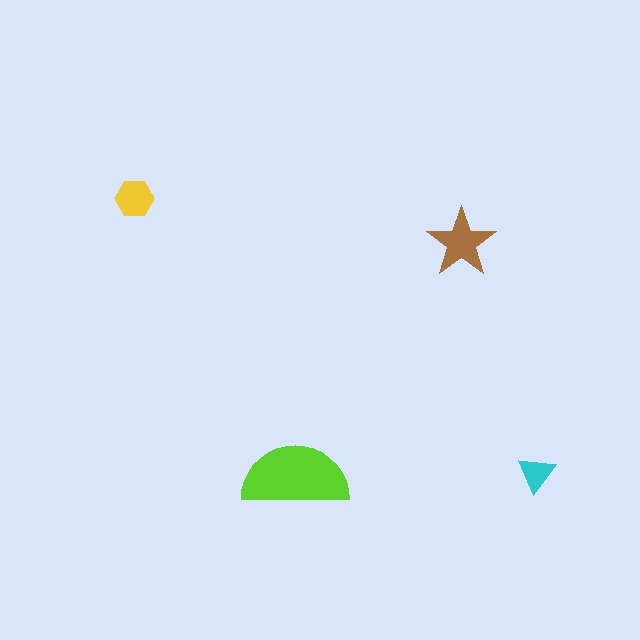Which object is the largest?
The lime semicircle.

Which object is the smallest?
The cyan triangle.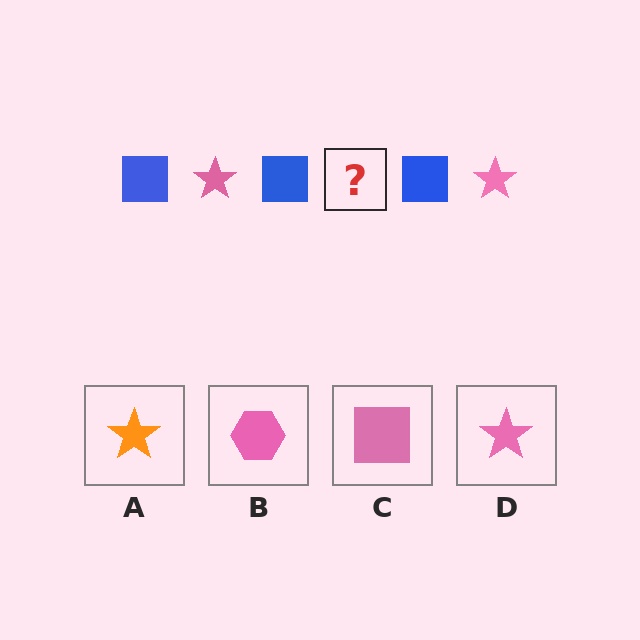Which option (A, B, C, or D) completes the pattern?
D.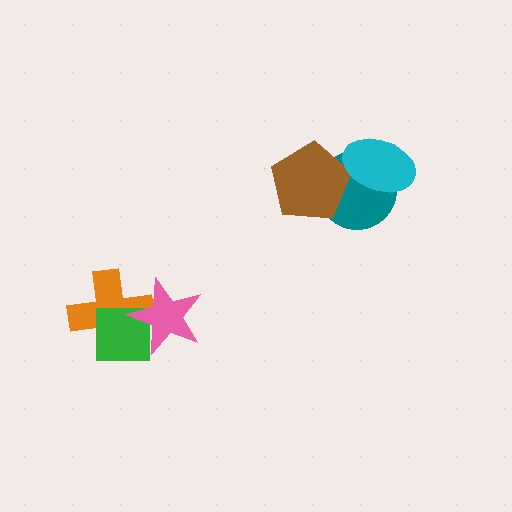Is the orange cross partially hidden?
Yes, it is partially covered by another shape.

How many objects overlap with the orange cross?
2 objects overlap with the orange cross.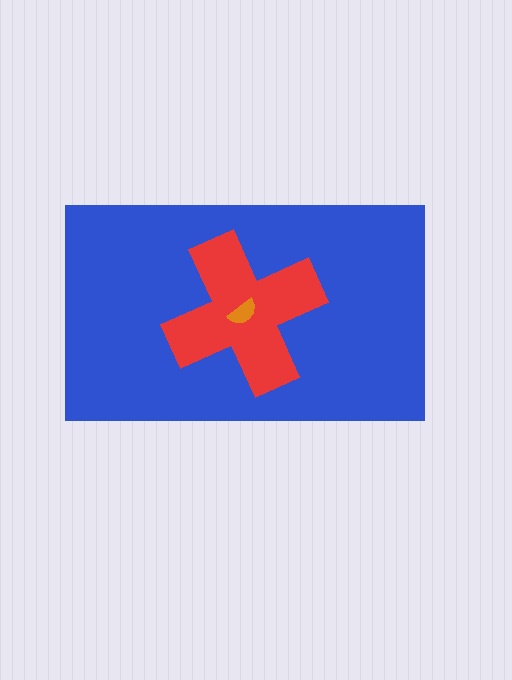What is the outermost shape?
The blue rectangle.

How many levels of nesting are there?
3.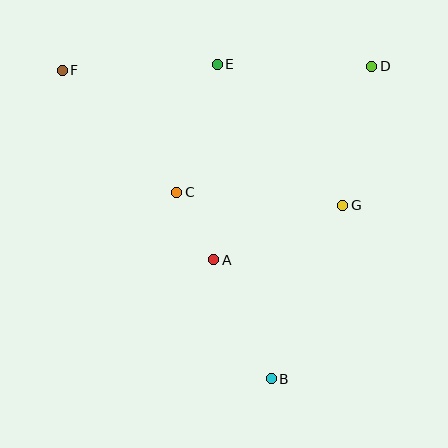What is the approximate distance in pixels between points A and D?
The distance between A and D is approximately 250 pixels.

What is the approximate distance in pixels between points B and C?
The distance between B and C is approximately 209 pixels.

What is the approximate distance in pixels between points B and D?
The distance between B and D is approximately 328 pixels.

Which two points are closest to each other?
Points A and C are closest to each other.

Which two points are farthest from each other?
Points B and F are farthest from each other.